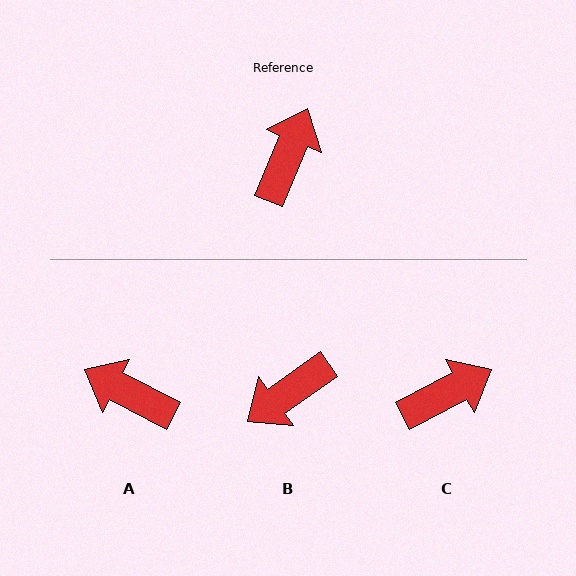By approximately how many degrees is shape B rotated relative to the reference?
Approximately 148 degrees counter-clockwise.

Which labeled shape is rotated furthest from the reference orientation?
B, about 148 degrees away.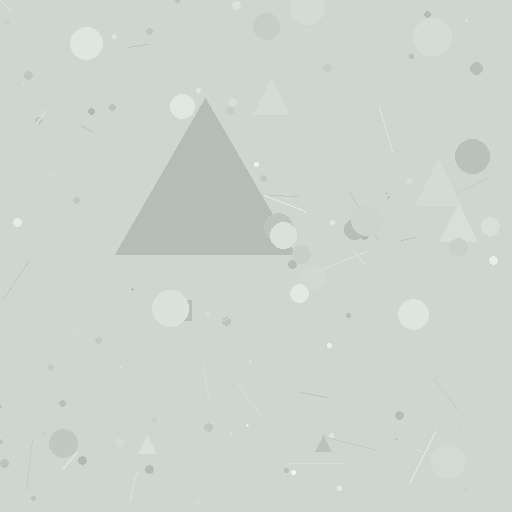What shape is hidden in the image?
A triangle is hidden in the image.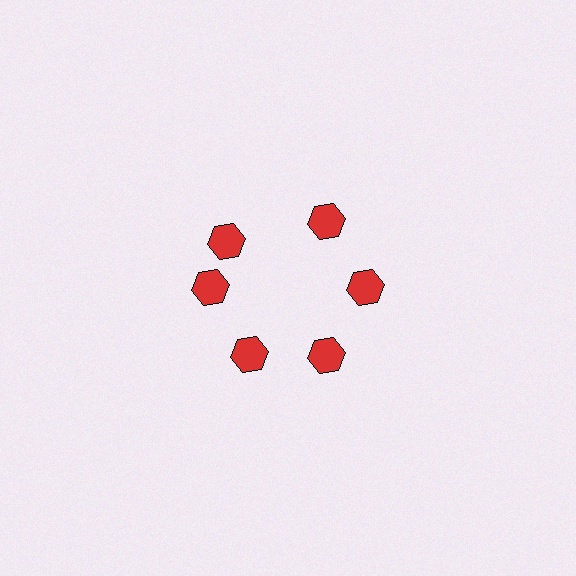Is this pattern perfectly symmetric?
No. The 6 red hexagons are arranged in a ring, but one element near the 11 o'clock position is rotated out of alignment along the ring, breaking the 6-fold rotational symmetry.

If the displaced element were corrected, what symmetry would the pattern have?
It would have 6-fold rotational symmetry — the pattern would map onto itself every 60 degrees.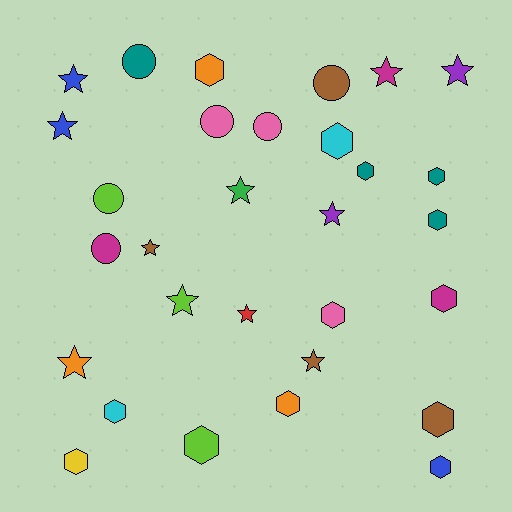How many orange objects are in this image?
There are 3 orange objects.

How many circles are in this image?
There are 6 circles.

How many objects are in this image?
There are 30 objects.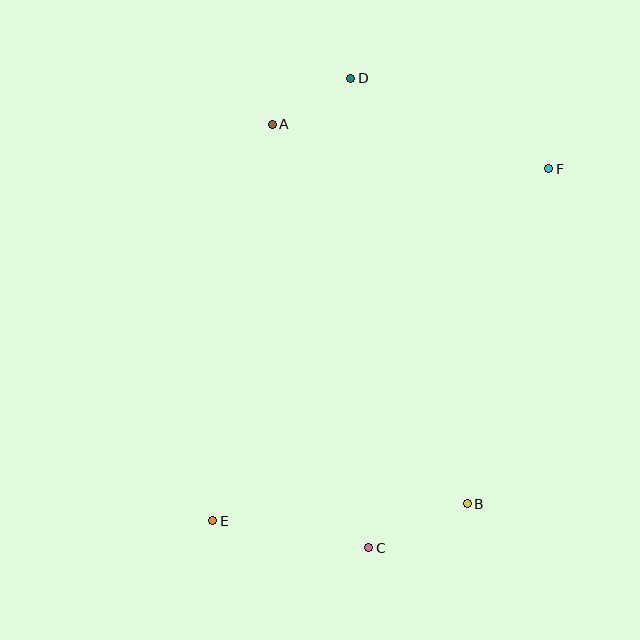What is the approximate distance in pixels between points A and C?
The distance between A and C is approximately 434 pixels.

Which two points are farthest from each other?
Points E and F are farthest from each other.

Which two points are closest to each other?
Points A and D are closest to each other.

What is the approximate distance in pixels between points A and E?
The distance between A and E is approximately 401 pixels.